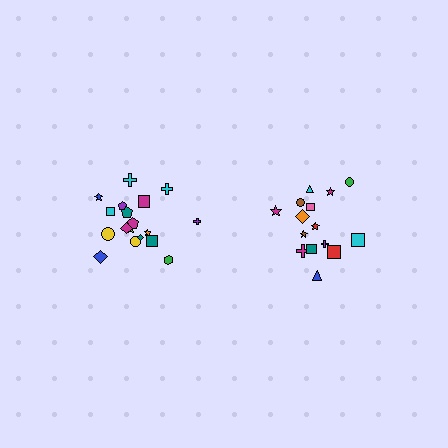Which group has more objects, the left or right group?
The left group.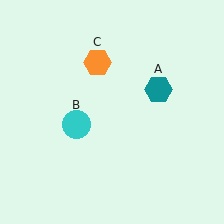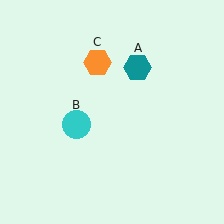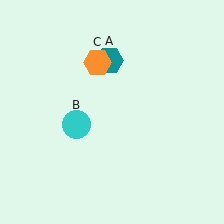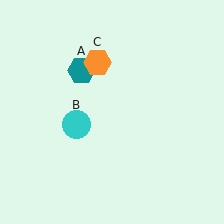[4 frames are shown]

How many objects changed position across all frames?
1 object changed position: teal hexagon (object A).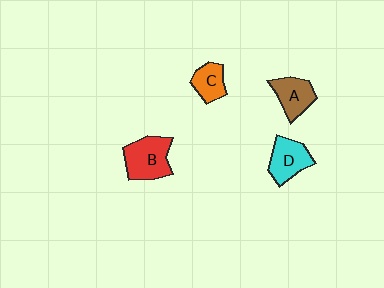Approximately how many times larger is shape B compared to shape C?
Approximately 1.7 times.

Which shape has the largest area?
Shape B (red).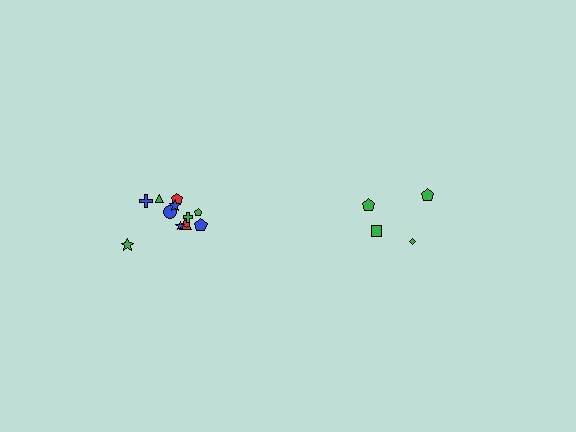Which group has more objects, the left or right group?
The left group.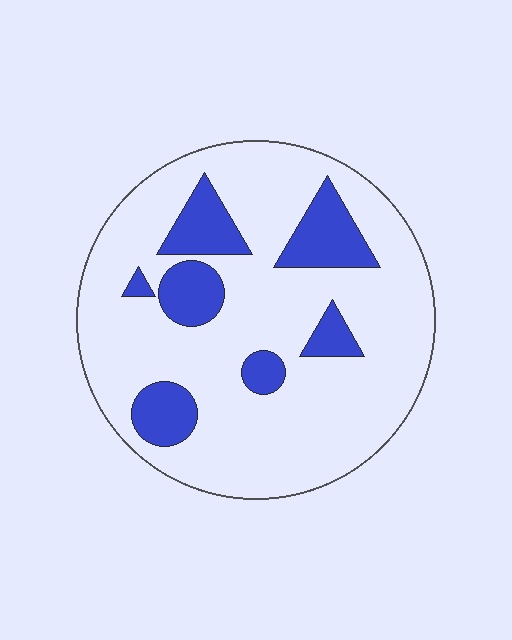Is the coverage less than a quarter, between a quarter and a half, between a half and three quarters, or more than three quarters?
Less than a quarter.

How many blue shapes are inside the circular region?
7.